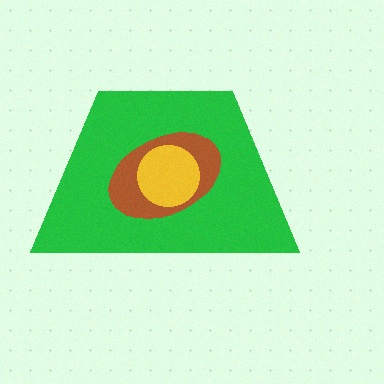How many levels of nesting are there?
3.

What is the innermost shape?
The yellow circle.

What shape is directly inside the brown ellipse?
The yellow circle.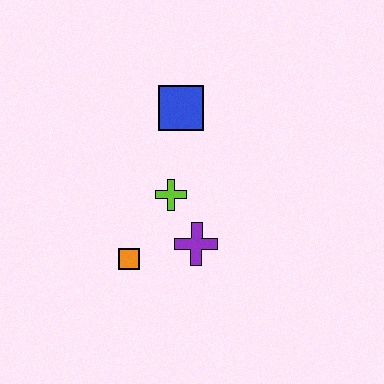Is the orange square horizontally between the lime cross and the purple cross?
No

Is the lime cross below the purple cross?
No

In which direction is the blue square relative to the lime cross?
The blue square is above the lime cross.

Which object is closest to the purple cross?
The lime cross is closest to the purple cross.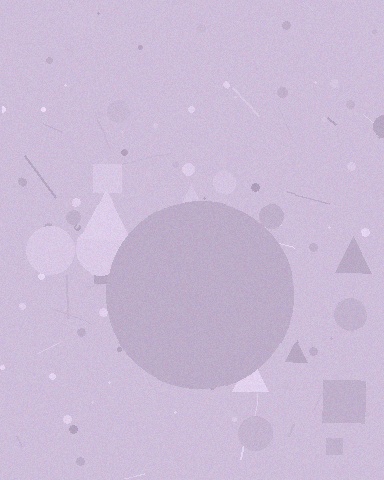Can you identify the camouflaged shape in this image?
The camouflaged shape is a circle.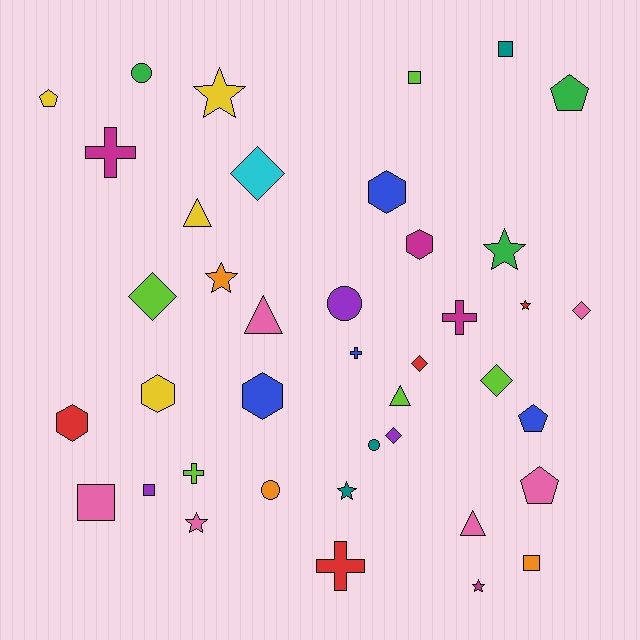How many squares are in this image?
There are 5 squares.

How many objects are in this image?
There are 40 objects.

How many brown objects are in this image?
There are no brown objects.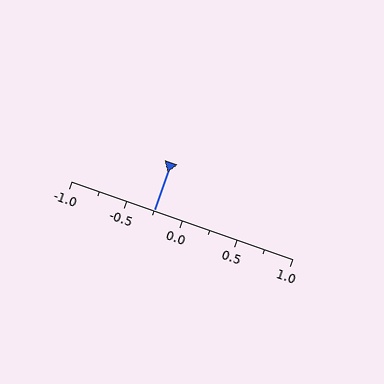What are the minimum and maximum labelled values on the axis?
The axis runs from -1.0 to 1.0.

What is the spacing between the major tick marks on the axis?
The major ticks are spaced 0.5 apart.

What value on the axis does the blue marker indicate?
The marker indicates approximately -0.25.